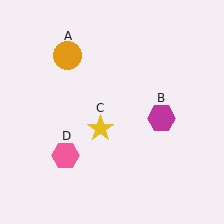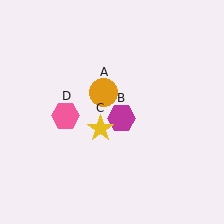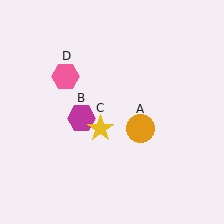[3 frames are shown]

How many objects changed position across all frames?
3 objects changed position: orange circle (object A), magenta hexagon (object B), pink hexagon (object D).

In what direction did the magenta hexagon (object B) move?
The magenta hexagon (object B) moved left.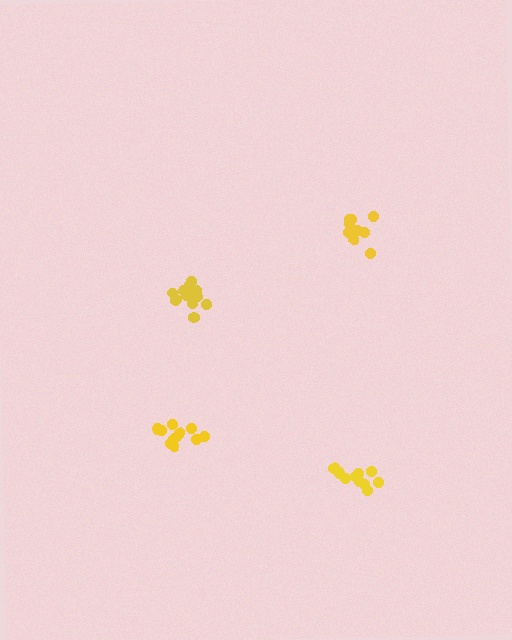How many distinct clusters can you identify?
There are 4 distinct clusters.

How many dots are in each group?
Group 1: 12 dots, Group 2: 12 dots, Group 3: 9 dots, Group 4: 12 dots (45 total).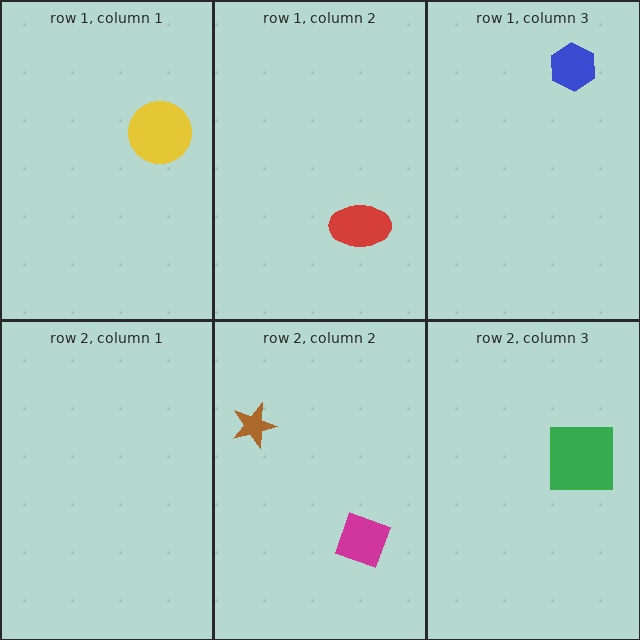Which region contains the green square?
The row 2, column 3 region.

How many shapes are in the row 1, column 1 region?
1.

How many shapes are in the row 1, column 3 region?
1.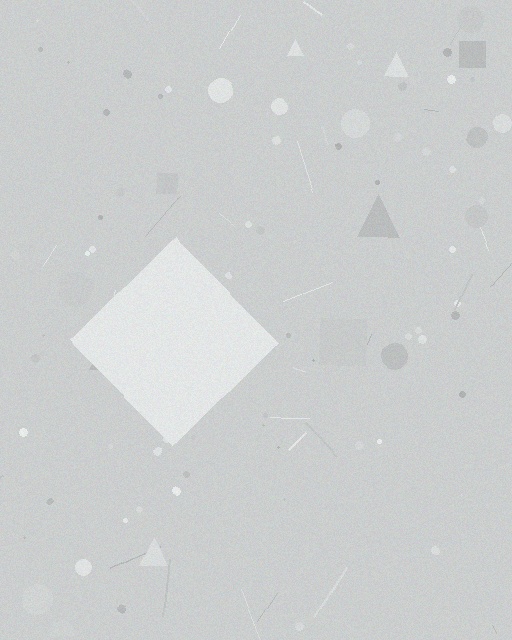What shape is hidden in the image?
A diamond is hidden in the image.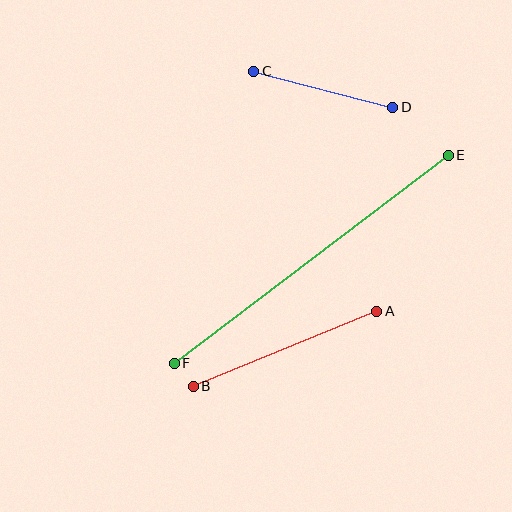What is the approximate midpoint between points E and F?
The midpoint is at approximately (311, 259) pixels.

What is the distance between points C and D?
The distance is approximately 144 pixels.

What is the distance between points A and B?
The distance is approximately 198 pixels.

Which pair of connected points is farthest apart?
Points E and F are farthest apart.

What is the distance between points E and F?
The distance is approximately 344 pixels.